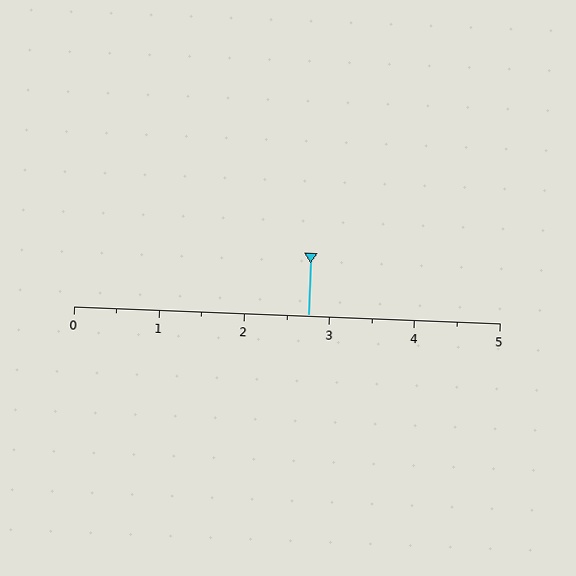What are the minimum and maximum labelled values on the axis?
The axis runs from 0 to 5.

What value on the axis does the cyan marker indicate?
The marker indicates approximately 2.8.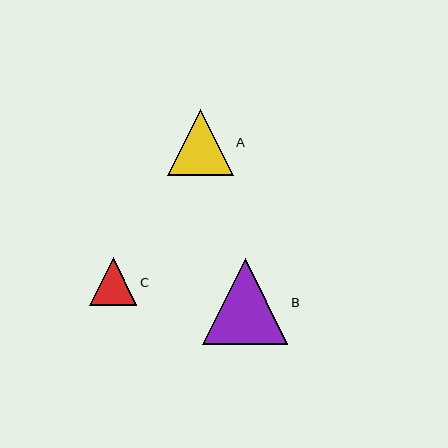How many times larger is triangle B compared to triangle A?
Triangle B is approximately 1.3 times the size of triangle A.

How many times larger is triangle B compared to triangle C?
Triangle B is approximately 1.8 times the size of triangle C.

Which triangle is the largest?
Triangle B is the largest with a size of approximately 86 pixels.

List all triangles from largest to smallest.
From largest to smallest: B, A, C.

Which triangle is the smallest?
Triangle C is the smallest with a size of approximately 48 pixels.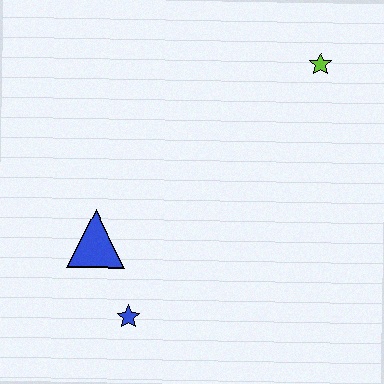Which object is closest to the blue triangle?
The blue star is closest to the blue triangle.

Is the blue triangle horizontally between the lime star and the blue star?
No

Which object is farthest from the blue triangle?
The lime star is farthest from the blue triangle.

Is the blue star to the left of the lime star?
Yes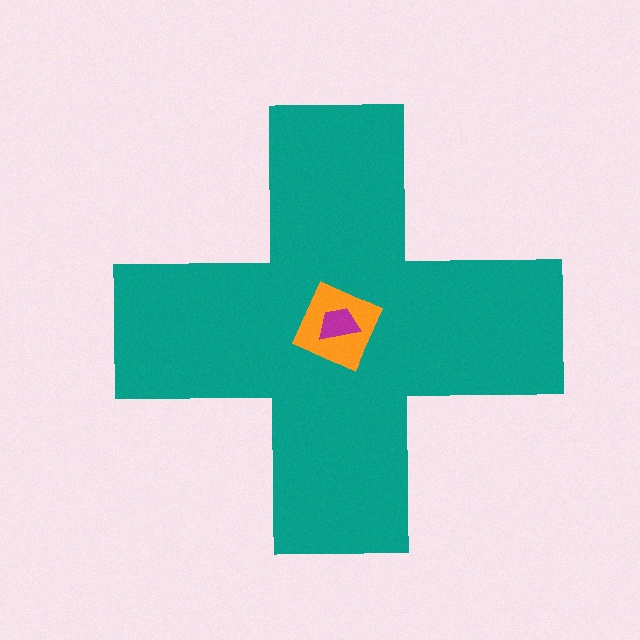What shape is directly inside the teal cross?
The orange square.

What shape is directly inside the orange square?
The magenta trapezoid.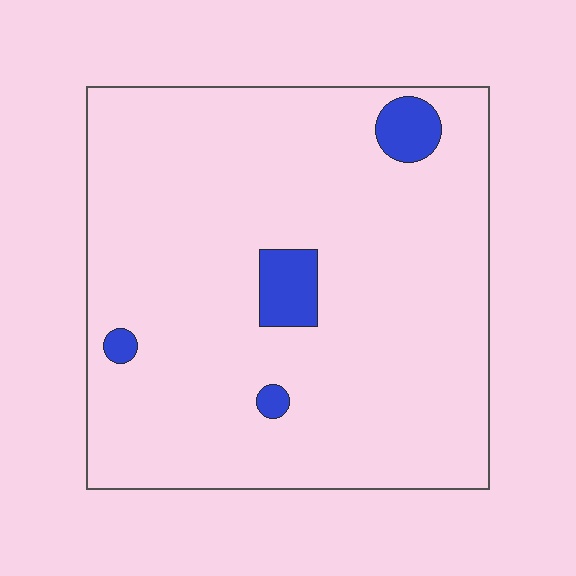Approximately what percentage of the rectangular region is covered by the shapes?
Approximately 5%.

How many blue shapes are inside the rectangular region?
4.